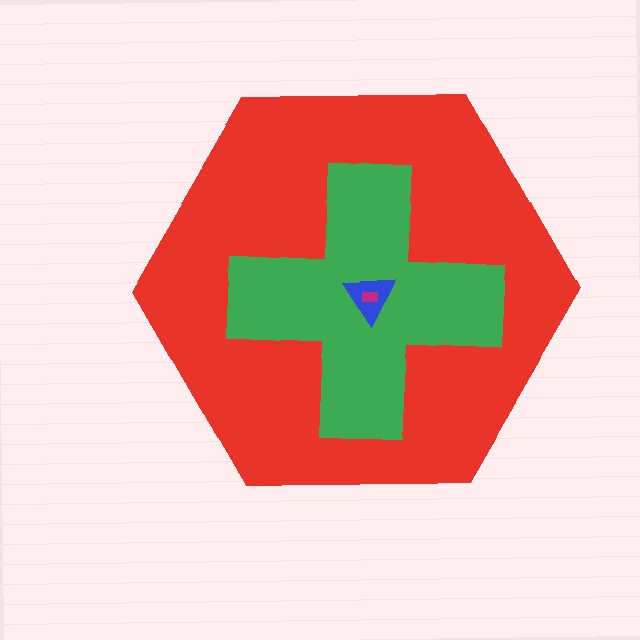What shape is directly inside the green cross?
The blue triangle.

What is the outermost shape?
The red hexagon.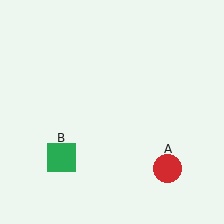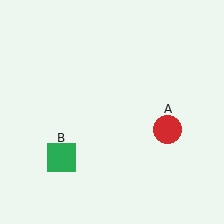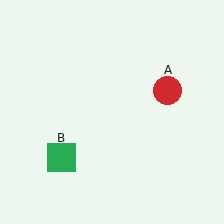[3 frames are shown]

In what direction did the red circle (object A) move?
The red circle (object A) moved up.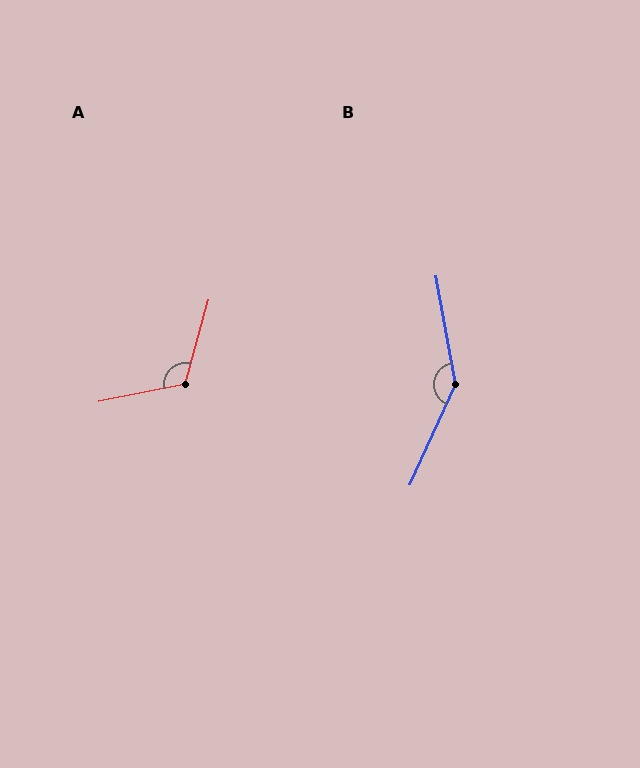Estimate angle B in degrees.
Approximately 145 degrees.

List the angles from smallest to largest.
A (117°), B (145°).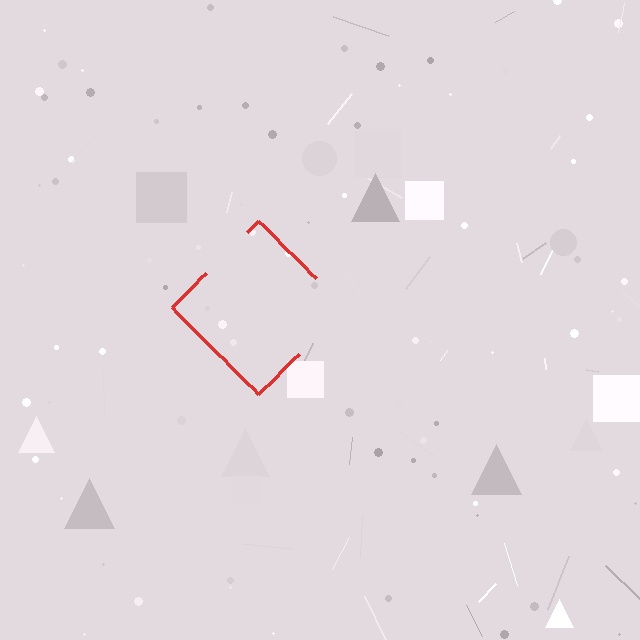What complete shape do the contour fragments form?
The contour fragments form a diamond.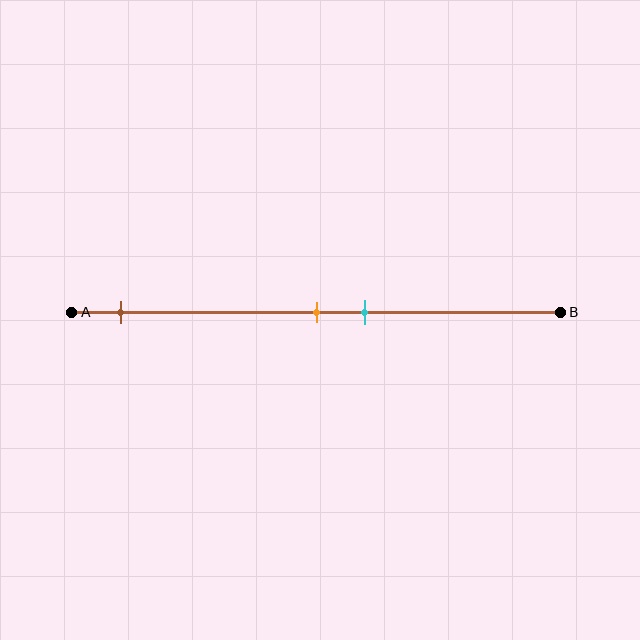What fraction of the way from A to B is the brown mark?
The brown mark is approximately 10% (0.1) of the way from A to B.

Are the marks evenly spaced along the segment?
No, the marks are not evenly spaced.